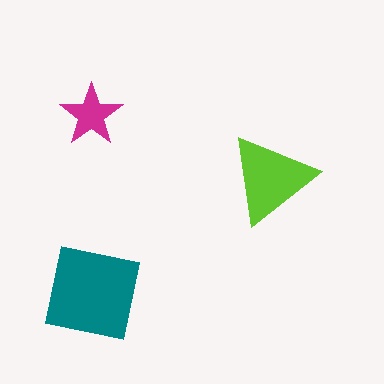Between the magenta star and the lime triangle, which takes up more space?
The lime triangle.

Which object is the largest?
The teal square.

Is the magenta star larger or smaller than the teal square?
Smaller.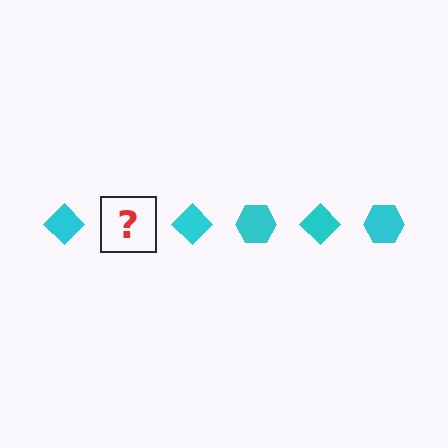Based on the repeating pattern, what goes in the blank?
The blank should be a cyan hexagon.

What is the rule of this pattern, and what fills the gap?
The rule is that the pattern cycles through diamond, hexagon shapes in cyan. The gap should be filled with a cyan hexagon.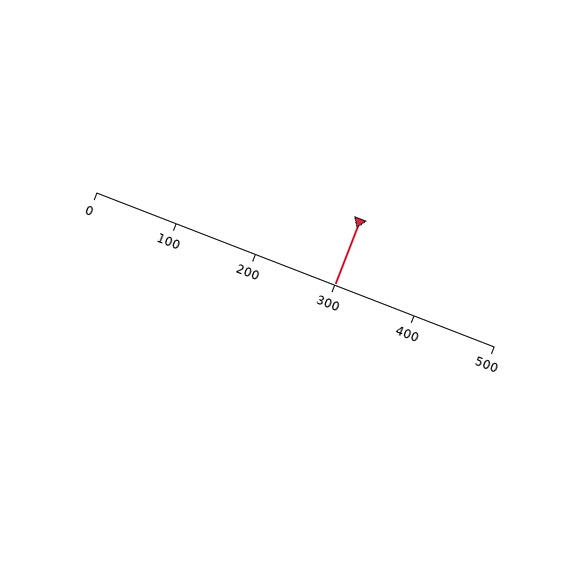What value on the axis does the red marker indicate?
The marker indicates approximately 300.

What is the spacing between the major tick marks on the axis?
The major ticks are spaced 100 apart.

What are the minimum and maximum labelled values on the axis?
The axis runs from 0 to 500.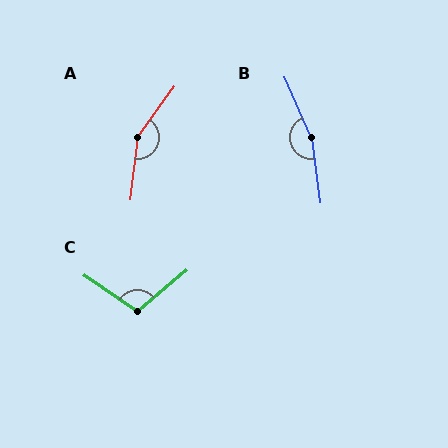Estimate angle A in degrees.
Approximately 151 degrees.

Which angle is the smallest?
C, at approximately 106 degrees.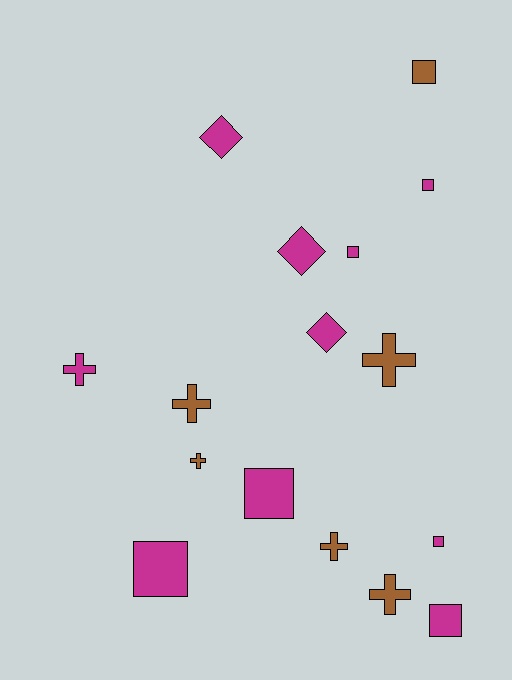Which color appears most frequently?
Magenta, with 10 objects.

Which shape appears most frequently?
Square, with 7 objects.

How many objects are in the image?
There are 16 objects.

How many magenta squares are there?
There are 6 magenta squares.